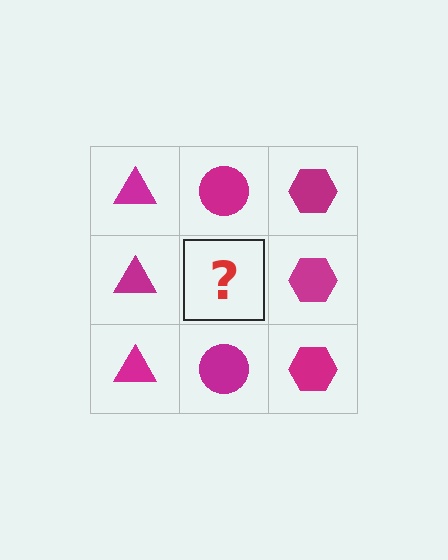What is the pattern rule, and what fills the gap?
The rule is that each column has a consistent shape. The gap should be filled with a magenta circle.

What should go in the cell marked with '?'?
The missing cell should contain a magenta circle.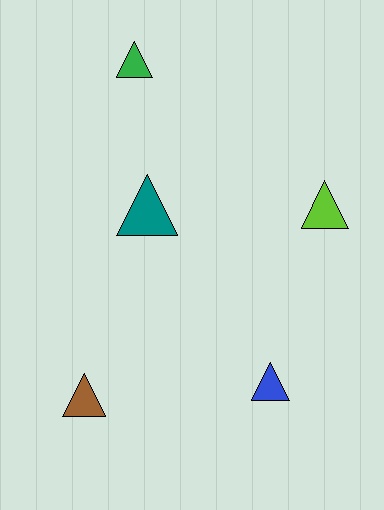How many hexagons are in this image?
There are no hexagons.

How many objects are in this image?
There are 5 objects.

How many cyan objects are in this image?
There are no cyan objects.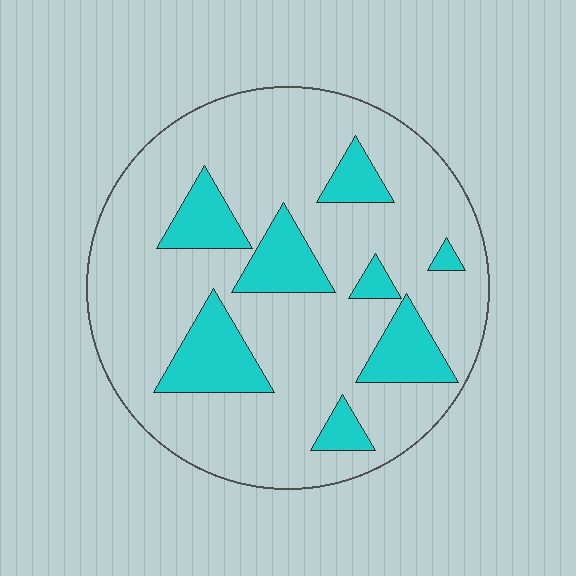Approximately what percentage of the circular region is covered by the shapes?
Approximately 20%.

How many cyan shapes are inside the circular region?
8.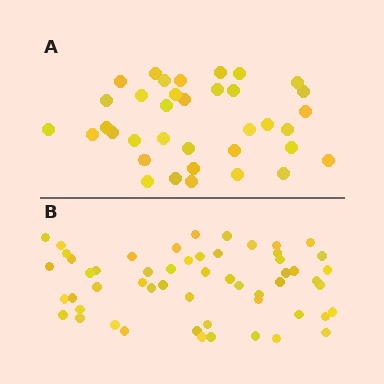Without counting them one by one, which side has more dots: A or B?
Region B (the bottom region) has more dots.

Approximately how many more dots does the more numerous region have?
Region B has approximately 20 more dots than region A.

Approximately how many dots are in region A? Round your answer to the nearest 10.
About 40 dots. (The exact count is 36, which rounds to 40.)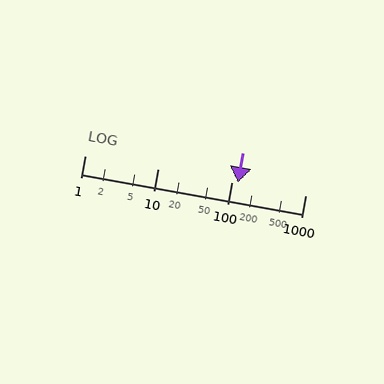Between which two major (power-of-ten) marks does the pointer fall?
The pointer is between 100 and 1000.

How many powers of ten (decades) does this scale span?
The scale spans 3 decades, from 1 to 1000.